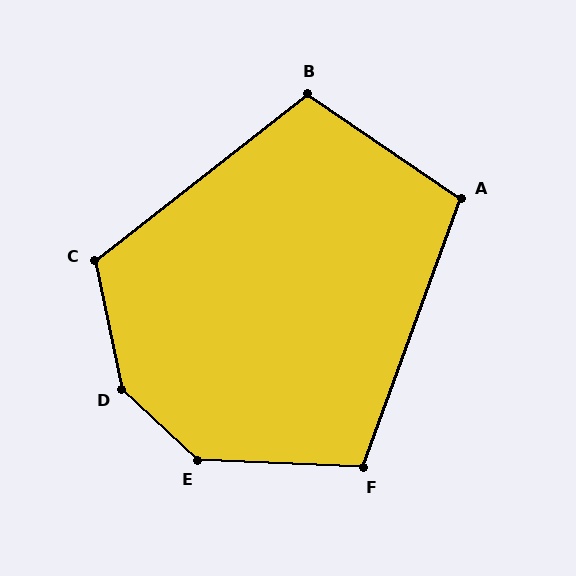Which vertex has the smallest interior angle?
A, at approximately 104 degrees.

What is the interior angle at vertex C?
Approximately 117 degrees (obtuse).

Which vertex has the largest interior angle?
D, at approximately 145 degrees.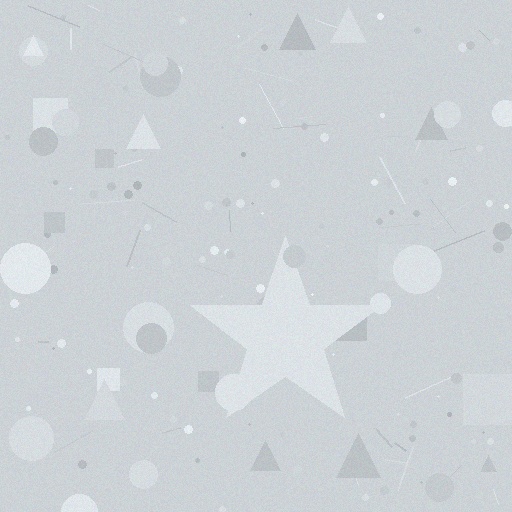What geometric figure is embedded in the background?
A star is embedded in the background.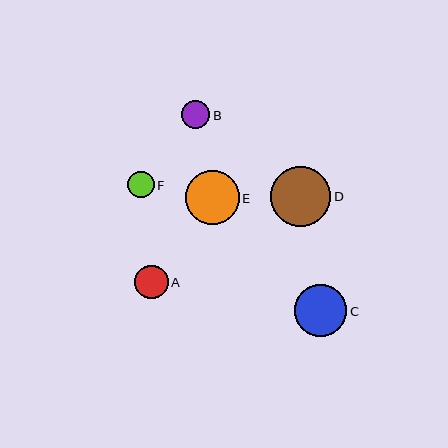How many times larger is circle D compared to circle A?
Circle D is approximately 1.8 times the size of circle A.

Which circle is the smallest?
Circle F is the smallest with a size of approximately 27 pixels.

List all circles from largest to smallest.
From largest to smallest: D, E, C, A, B, F.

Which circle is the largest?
Circle D is the largest with a size of approximately 60 pixels.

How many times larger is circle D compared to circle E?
Circle D is approximately 1.1 times the size of circle E.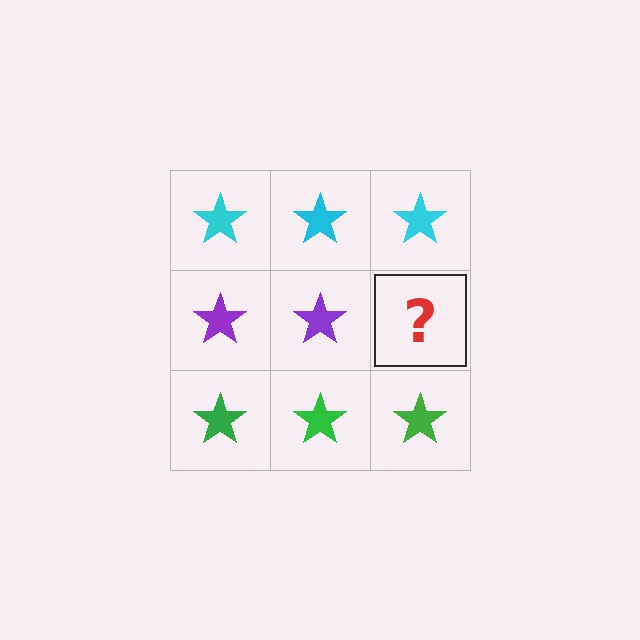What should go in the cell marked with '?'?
The missing cell should contain a purple star.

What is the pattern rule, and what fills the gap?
The rule is that each row has a consistent color. The gap should be filled with a purple star.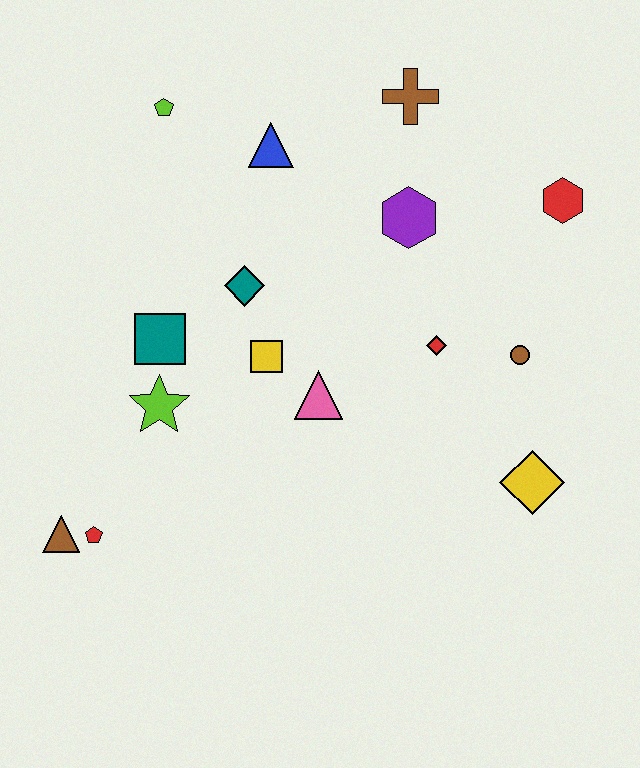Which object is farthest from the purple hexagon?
The brown triangle is farthest from the purple hexagon.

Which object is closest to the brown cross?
The purple hexagon is closest to the brown cross.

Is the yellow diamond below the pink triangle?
Yes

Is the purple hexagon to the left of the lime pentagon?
No